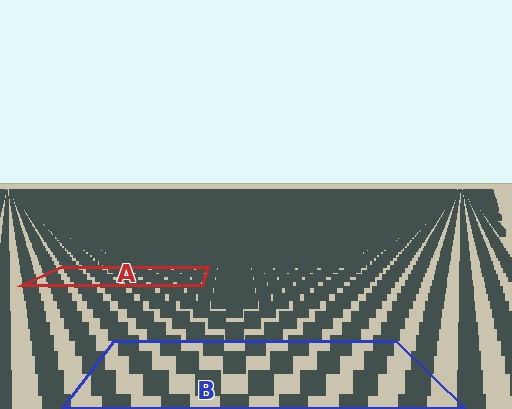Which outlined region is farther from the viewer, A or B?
Region A is farther from the viewer — the texture elements inside it appear smaller and more densely packed.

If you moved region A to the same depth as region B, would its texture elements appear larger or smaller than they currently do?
They would appear larger. At a closer depth, the same texture elements are projected at a bigger on-screen size.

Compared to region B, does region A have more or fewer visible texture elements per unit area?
Region A has more texture elements per unit area — they are packed more densely because it is farther away.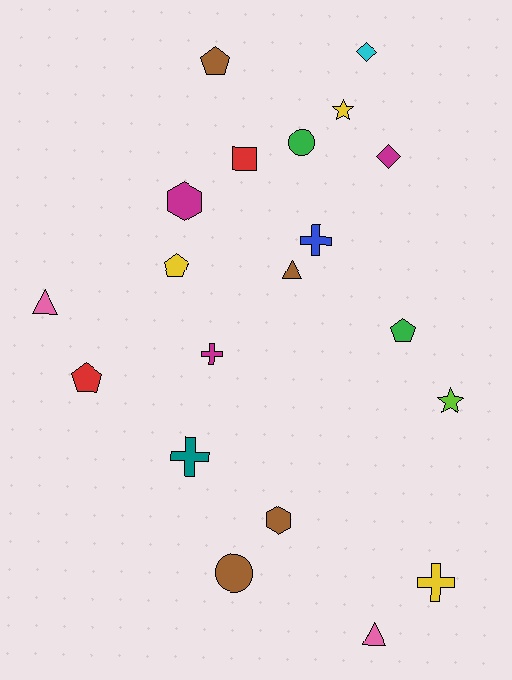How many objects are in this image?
There are 20 objects.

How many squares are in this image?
There is 1 square.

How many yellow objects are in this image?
There are 3 yellow objects.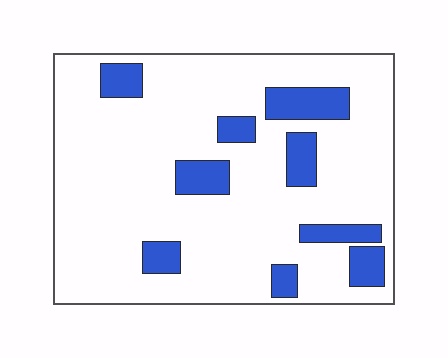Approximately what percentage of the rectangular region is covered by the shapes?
Approximately 15%.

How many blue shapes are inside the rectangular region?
9.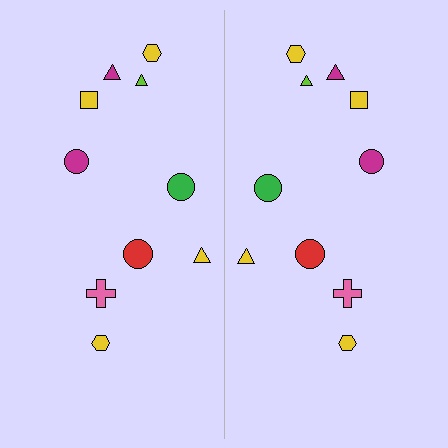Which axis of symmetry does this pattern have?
The pattern has a vertical axis of symmetry running through the center of the image.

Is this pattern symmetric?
Yes, this pattern has bilateral (reflection) symmetry.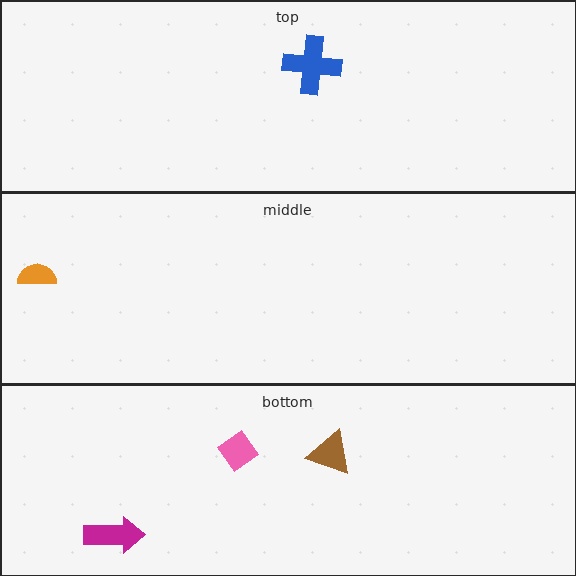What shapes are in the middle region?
The orange semicircle.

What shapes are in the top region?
The blue cross.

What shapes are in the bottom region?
The magenta arrow, the brown triangle, the pink diamond.